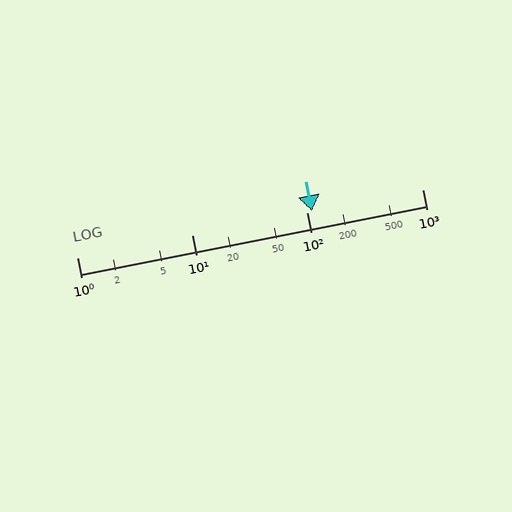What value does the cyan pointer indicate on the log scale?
The pointer indicates approximately 110.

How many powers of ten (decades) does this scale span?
The scale spans 3 decades, from 1 to 1000.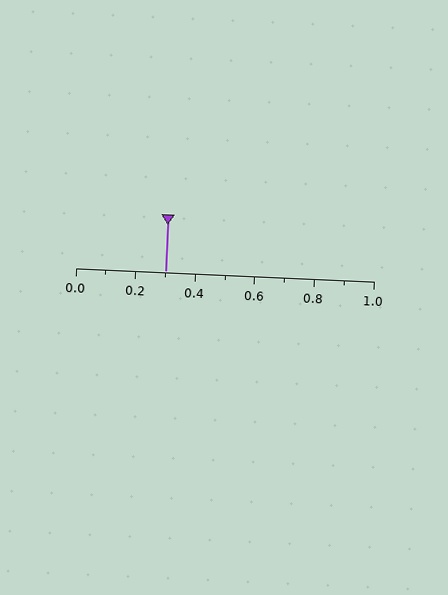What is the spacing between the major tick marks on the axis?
The major ticks are spaced 0.2 apart.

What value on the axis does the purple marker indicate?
The marker indicates approximately 0.3.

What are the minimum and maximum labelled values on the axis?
The axis runs from 0.0 to 1.0.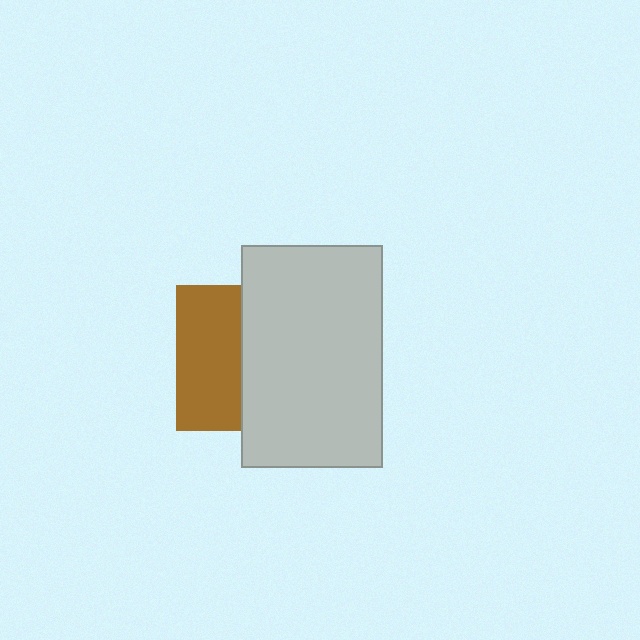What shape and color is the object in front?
The object in front is a light gray rectangle.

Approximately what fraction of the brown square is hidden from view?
Roughly 55% of the brown square is hidden behind the light gray rectangle.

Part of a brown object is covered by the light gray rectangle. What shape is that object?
It is a square.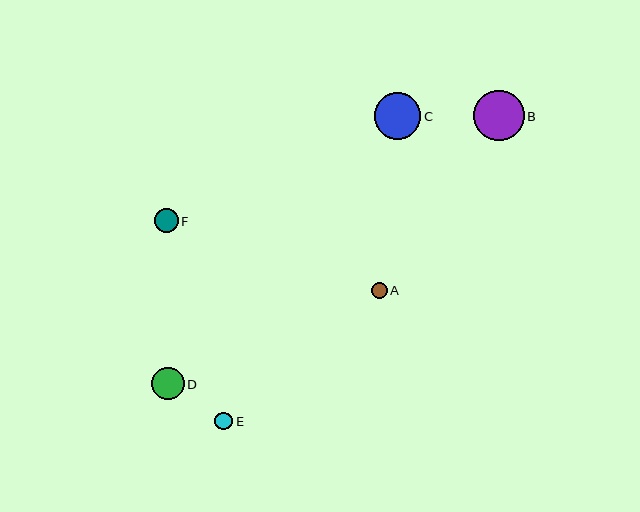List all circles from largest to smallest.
From largest to smallest: B, C, D, F, E, A.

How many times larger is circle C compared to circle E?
Circle C is approximately 2.6 times the size of circle E.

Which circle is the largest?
Circle B is the largest with a size of approximately 50 pixels.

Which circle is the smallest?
Circle A is the smallest with a size of approximately 16 pixels.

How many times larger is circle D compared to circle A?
Circle D is approximately 2.1 times the size of circle A.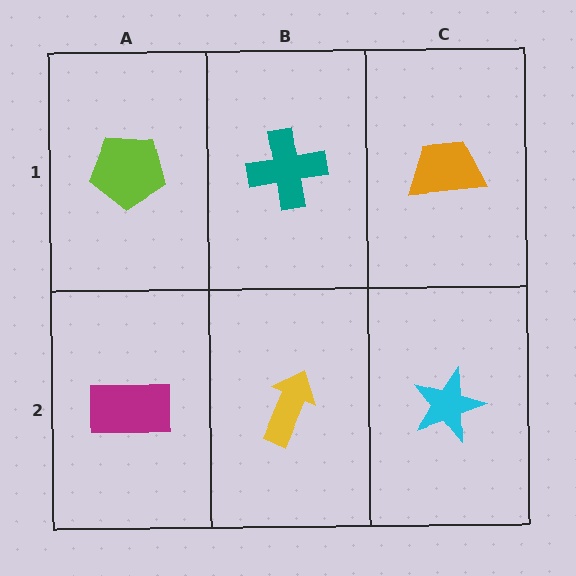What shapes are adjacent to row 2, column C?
An orange trapezoid (row 1, column C), a yellow arrow (row 2, column B).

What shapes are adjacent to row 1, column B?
A yellow arrow (row 2, column B), a lime pentagon (row 1, column A), an orange trapezoid (row 1, column C).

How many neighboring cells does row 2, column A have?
2.